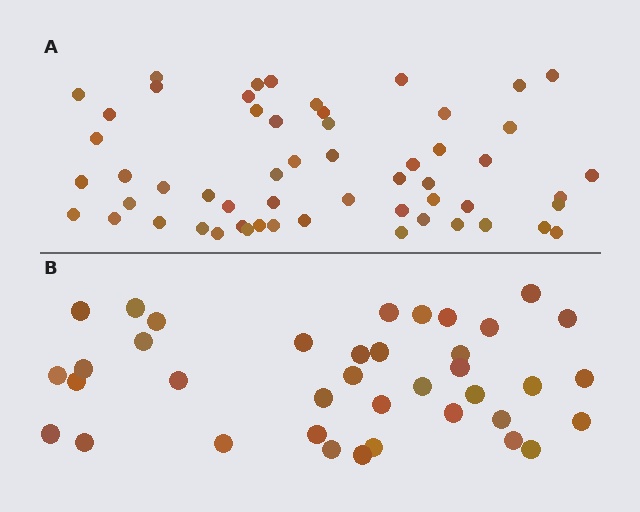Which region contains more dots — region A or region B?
Region A (the top region) has more dots.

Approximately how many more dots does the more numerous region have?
Region A has approximately 20 more dots than region B.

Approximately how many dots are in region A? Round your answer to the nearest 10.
About 60 dots. (The exact count is 56, which rounds to 60.)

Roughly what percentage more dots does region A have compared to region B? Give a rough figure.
About 45% more.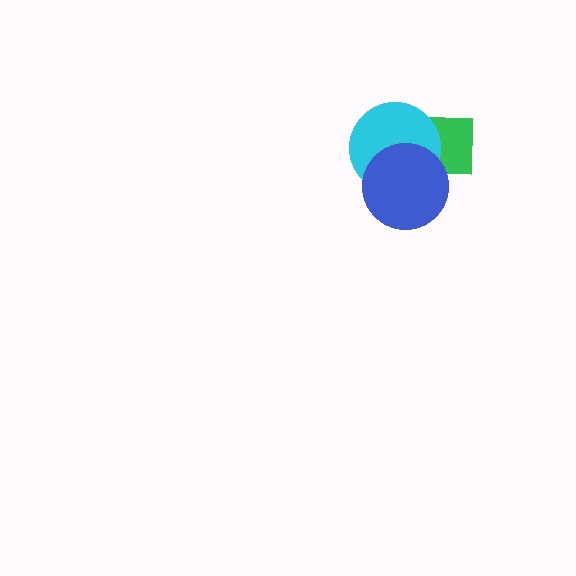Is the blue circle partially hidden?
No, no other shape covers it.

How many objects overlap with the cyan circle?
2 objects overlap with the cyan circle.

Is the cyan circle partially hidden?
Yes, it is partially covered by another shape.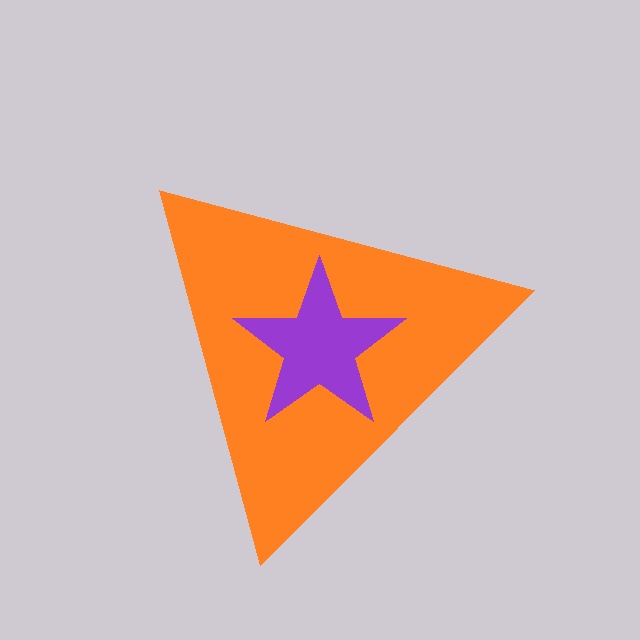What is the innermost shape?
The purple star.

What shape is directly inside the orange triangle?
The purple star.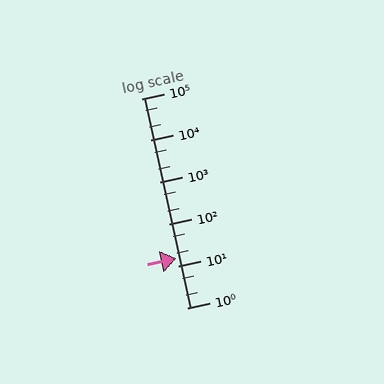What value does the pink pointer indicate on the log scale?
The pointer indicates approximately 15.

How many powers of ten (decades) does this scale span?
The scale spans 5 decades, from 1 to 100000.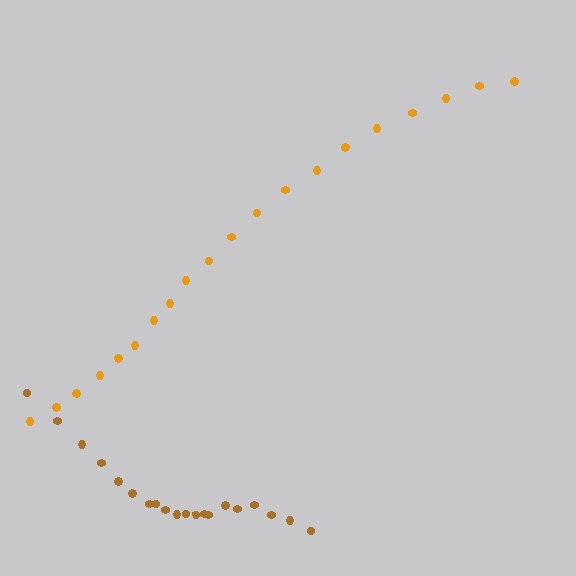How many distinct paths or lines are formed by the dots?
There are 2 distinct paths.